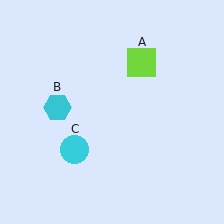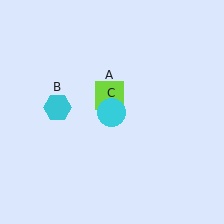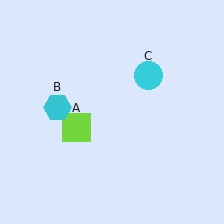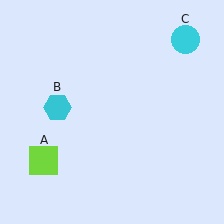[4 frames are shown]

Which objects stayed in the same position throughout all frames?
Cyan hexagon (object B) remained stationary.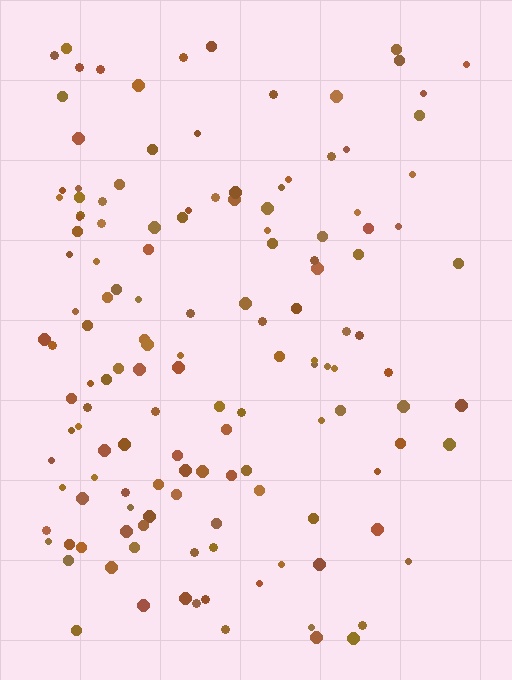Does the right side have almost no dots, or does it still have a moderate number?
Still a moderate number, just noticeably fewer than the left.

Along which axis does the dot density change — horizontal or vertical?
Horizontal.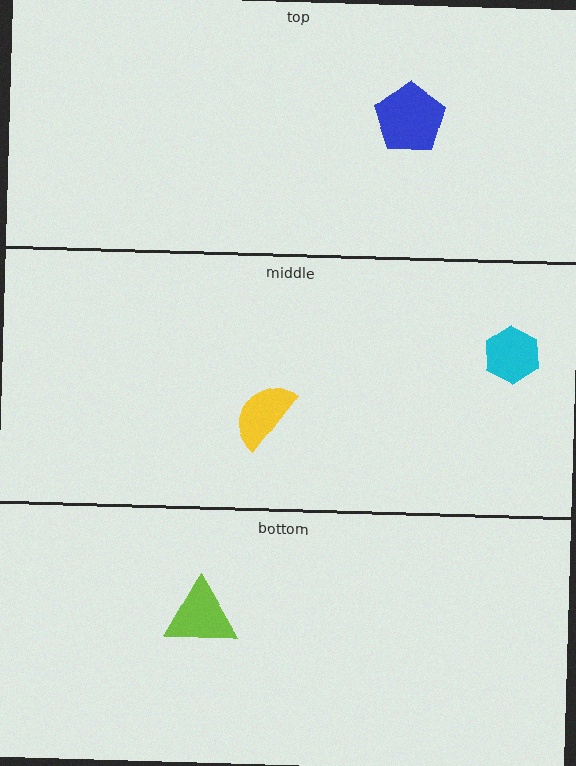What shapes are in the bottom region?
The lime triangle.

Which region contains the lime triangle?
The bottom region.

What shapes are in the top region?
The blue pentagon.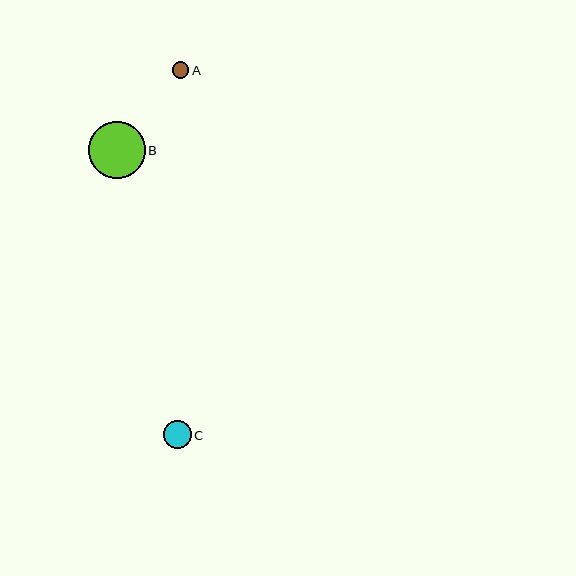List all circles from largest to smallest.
From largest to smallest: B, C, A.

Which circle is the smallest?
Circle A is the smallest with a size of approximately 16 pixels.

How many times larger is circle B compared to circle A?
Circle B is approximately 3.5 times the size of circle A.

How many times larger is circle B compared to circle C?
Circle B is approximately 2.1 times the size of circle C.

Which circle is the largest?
Circle B is the largest with a size of approximately 57 pixels.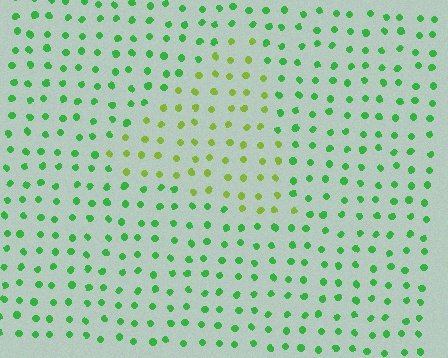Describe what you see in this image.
The image is filled with small green elements in a uniform arrangement. A triangle-shaped region is visible where the elements are tinted to a slightly different hue, forming a subtle color boundary.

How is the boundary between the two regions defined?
The boundary is defined purely by a slight shift in hue (about 41 degrees). Spacing, size, and orientation are identical on both sides.